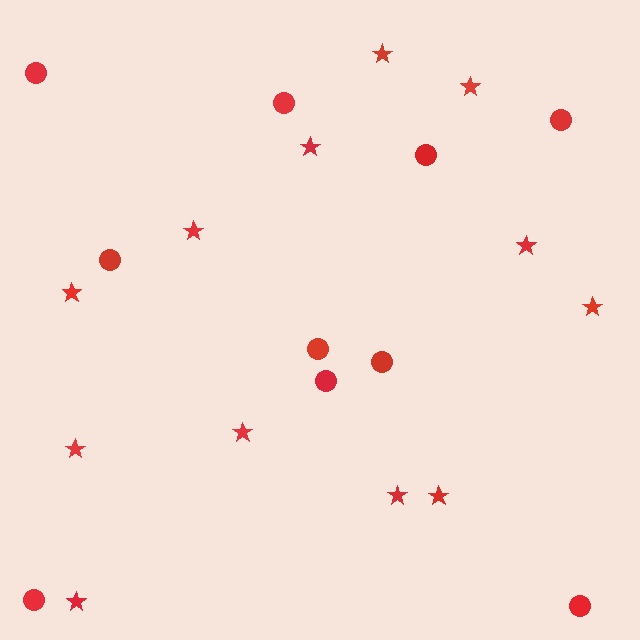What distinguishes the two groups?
There are 2 groups: one group of stars (12) and one group of circles (10).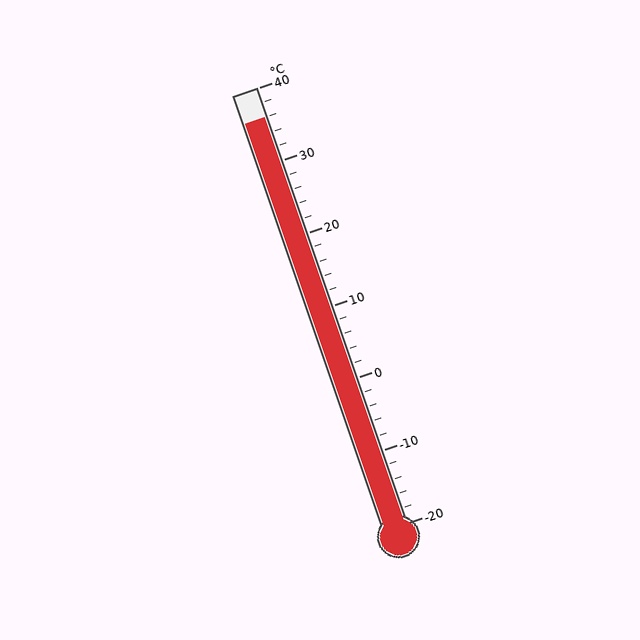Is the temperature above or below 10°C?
The temperature is above 10°C.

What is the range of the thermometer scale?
The thermometer scale ranges from -20°C to 40°C.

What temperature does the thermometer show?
The thermometer shows approximately 36°C.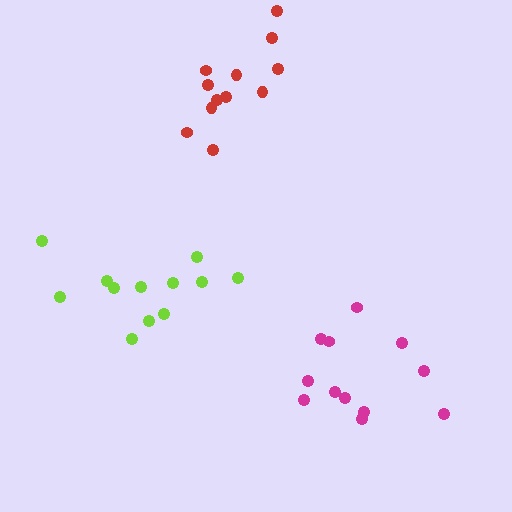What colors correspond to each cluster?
The clusters are colored: magenta, red, lime.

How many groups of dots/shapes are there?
There are 3 groups.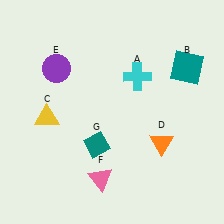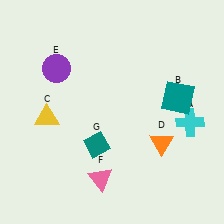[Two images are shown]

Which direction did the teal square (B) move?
The teal square (B) moved down.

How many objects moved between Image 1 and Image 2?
2 objects moved between the two images.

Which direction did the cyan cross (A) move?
The cyan cross (A) moved right.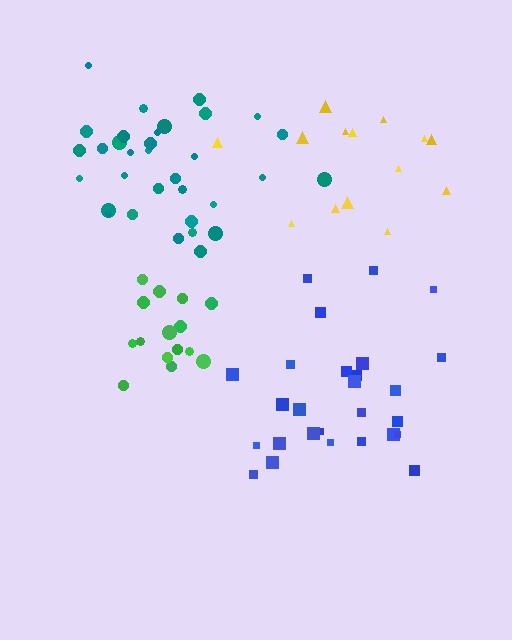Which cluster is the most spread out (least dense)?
Yellow.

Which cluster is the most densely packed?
Green.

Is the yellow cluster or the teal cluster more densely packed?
Teal.